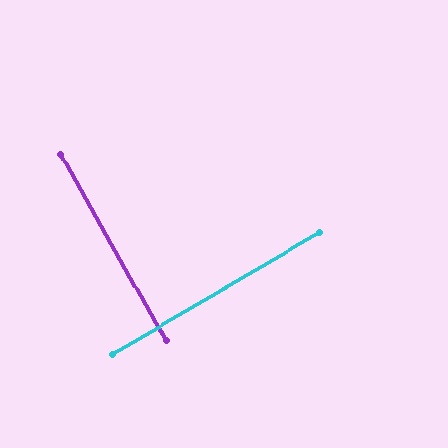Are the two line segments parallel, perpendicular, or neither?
Perpendicular — they meet at approximately 89°.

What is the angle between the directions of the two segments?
Approximately 89 degrees.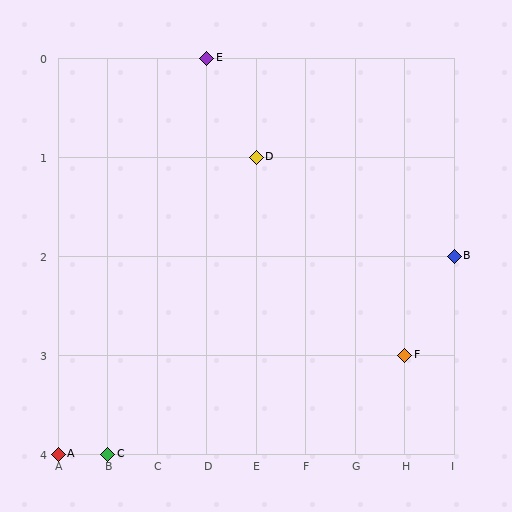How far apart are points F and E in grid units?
Points F and E are 4 columns and 3 rows apart (about 5.0 grid units diagonally).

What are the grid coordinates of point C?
Point C is at grid coordinates (B, 4).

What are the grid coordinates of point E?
Point E is at grid coordinates (D, 0).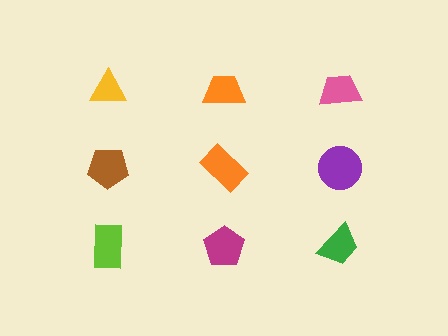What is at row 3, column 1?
A lime rectangle.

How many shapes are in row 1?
3 shapes.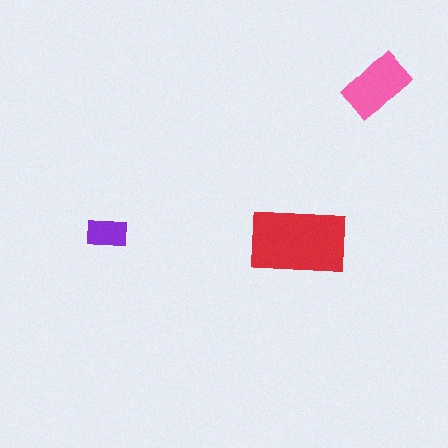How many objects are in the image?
There are 3 objects in the image.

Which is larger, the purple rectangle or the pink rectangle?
The pink one.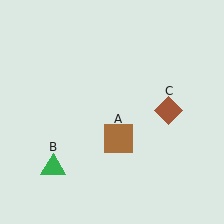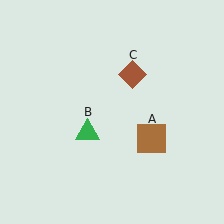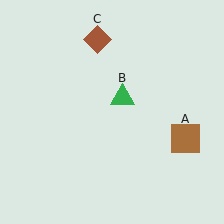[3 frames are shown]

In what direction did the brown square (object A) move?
The brown square (object A) moved right.